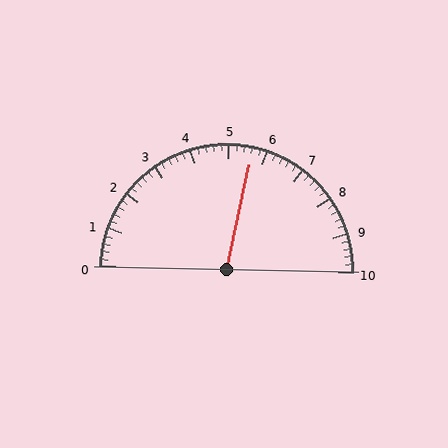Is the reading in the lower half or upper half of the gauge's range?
The reading is in the upper half of the range (0 to 10).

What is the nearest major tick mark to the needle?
The nearest major tick mark is 6.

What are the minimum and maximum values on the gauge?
The gauge ranges from 0 to 10.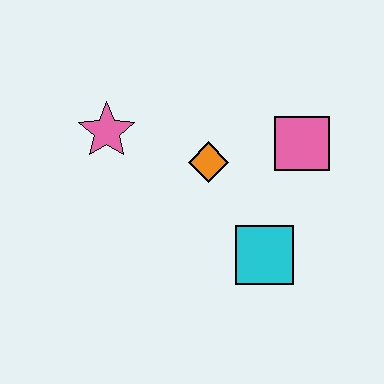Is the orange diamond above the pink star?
No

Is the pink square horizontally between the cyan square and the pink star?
No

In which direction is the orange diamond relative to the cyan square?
The orange diamond is above the cyan square.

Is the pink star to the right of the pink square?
No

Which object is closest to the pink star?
The orange diamond is closest to the pink star.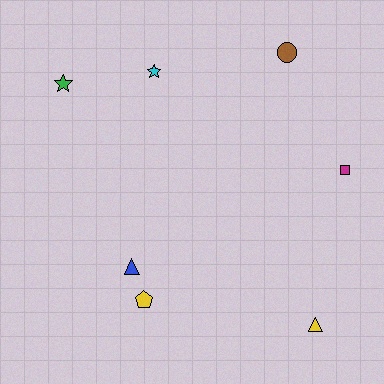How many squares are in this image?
There is 1 square.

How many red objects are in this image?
There are no red objects.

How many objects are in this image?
There are 7 objects.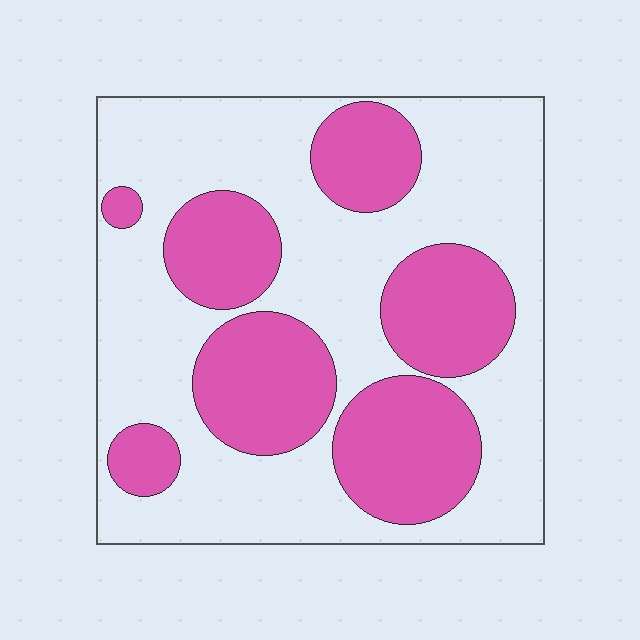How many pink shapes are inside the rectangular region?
7.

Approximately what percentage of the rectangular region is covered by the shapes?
Approximately 35%.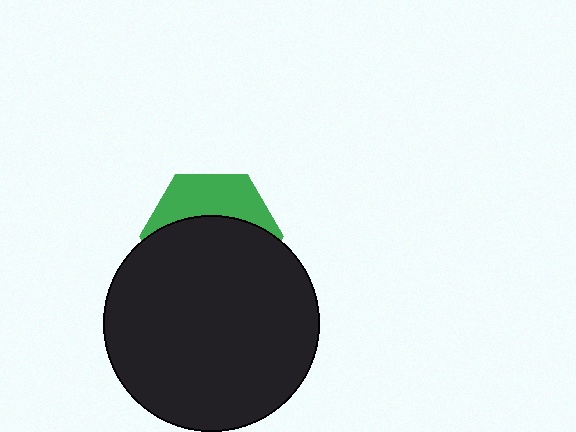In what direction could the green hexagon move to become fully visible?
The green hexagon could move up. That would shift it out from behind the black circle entirely.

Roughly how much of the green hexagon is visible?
A small part of it is visible (roughly 36%).